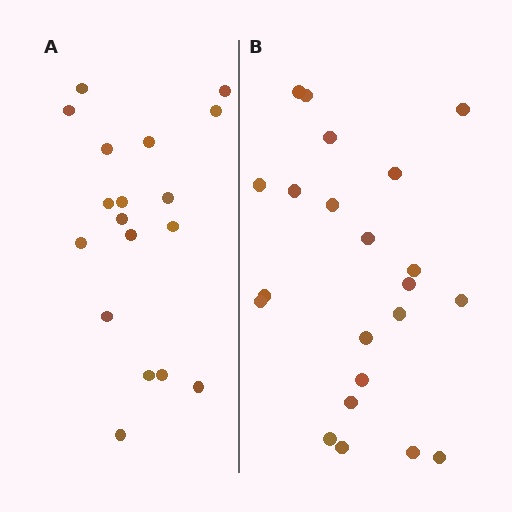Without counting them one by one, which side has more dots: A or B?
Region B (the right region) has more dots.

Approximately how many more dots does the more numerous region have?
Region B has about 4 more dots than region A.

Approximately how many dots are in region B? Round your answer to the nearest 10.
About 20 dots. (The exact count is 22, which rounds to 20.)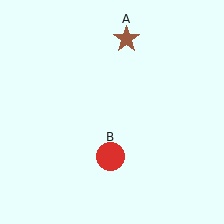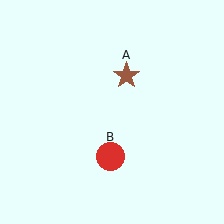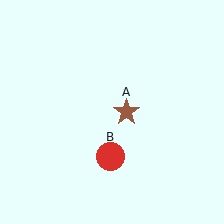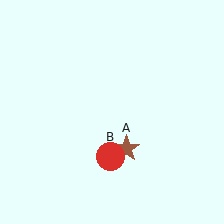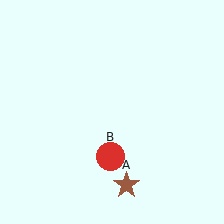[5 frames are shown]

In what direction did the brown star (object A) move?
The brown star (object A) moved down.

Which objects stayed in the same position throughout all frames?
Red circle (object B) remained stationary.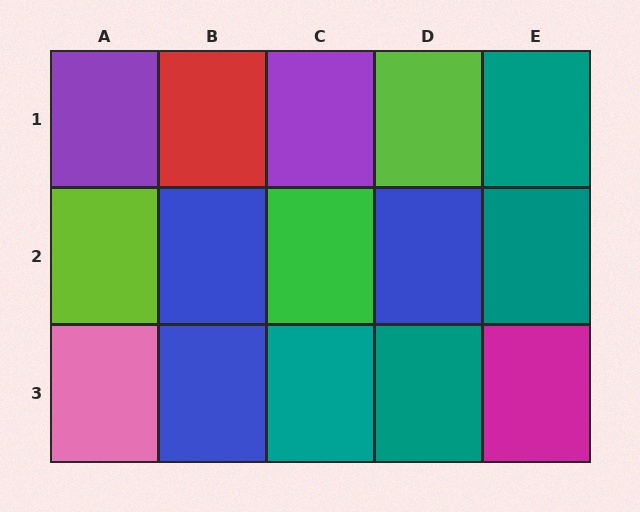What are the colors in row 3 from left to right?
Pink, blue, teal, teal, magenta.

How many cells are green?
1 cell is green.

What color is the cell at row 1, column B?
Red.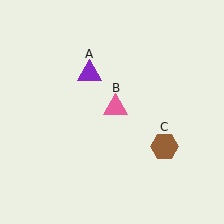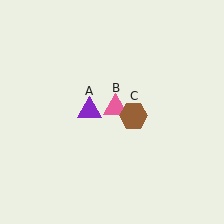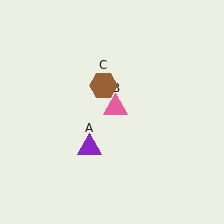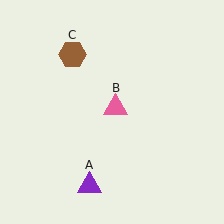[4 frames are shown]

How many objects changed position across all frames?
2 objects changed position: purple triangle (object A), brown hexagon (object C).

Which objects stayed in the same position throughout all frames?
Pink triangle (object B) remained stationary.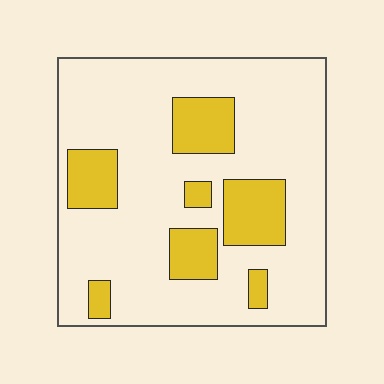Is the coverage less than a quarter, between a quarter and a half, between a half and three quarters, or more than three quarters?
Less than a quarter.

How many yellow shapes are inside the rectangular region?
7.